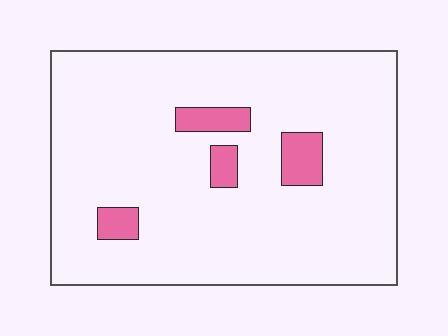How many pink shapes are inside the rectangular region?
4.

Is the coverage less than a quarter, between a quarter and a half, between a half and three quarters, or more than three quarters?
Less than a quarter.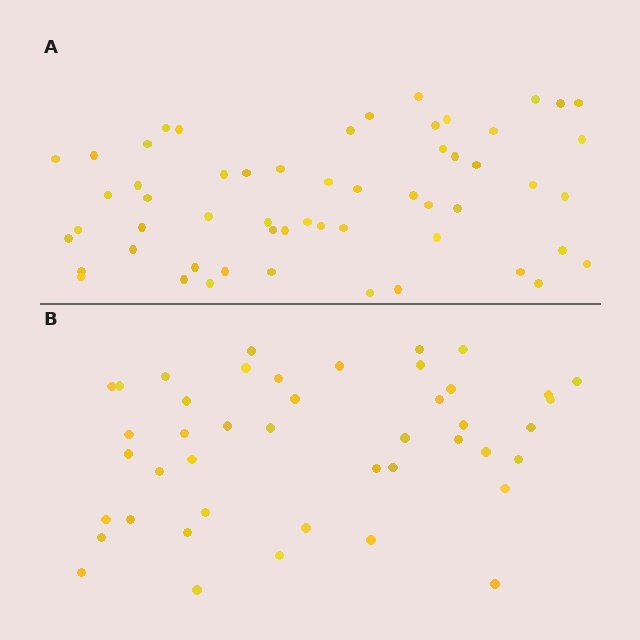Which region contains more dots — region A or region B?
Region A (the top region) has more dots.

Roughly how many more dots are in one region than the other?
Region A has roughly 12 or so more dots than region B.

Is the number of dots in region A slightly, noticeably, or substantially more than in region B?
Region A has noticeably more, but not dramatically so. The ratio is roughly 1.3 to 1.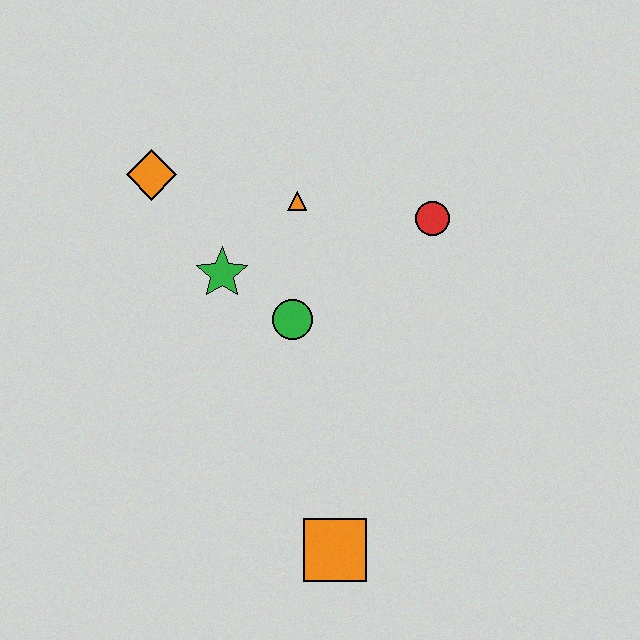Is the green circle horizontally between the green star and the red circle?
Yes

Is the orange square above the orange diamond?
No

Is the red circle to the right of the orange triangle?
Yes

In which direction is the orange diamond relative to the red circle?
The orange diamond is to the left of the red circle.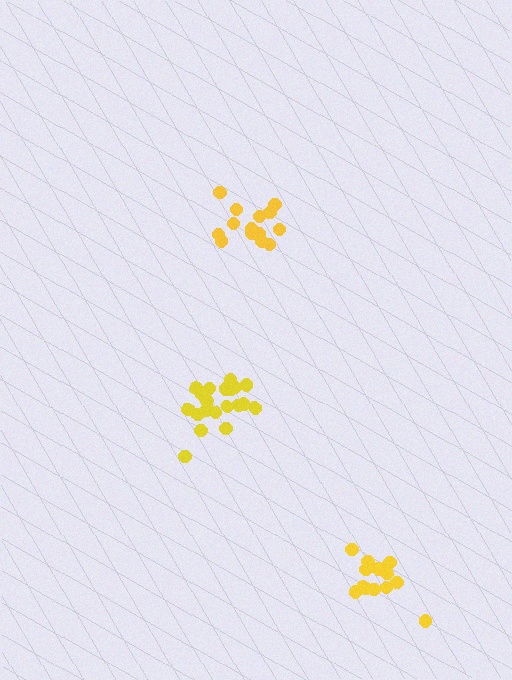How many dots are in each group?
Group 1: 14 dots, Group 2: 17 dots, Group 3: 20 dots (51 total).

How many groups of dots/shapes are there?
There are 3 groups.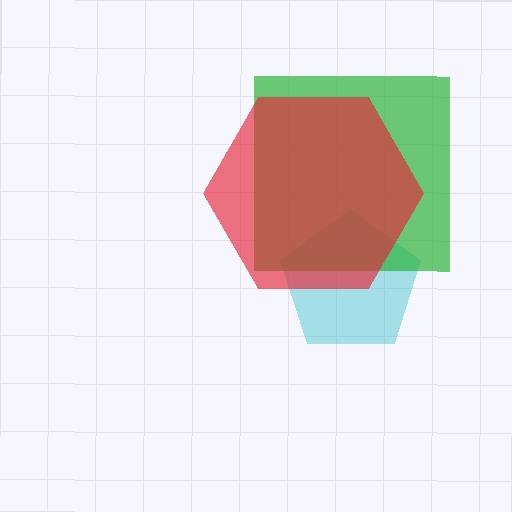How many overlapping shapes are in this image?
There are 3 overlapping shapes in the image.